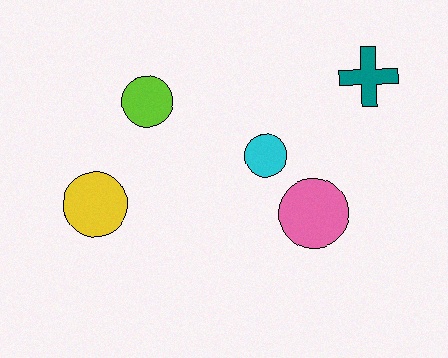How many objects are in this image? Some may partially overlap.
There are 5 objects.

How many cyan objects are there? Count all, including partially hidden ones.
There is 1 cyan object.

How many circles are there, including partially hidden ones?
There are 4 circles.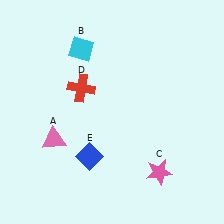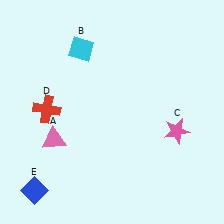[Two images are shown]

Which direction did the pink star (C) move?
The pink star (C) moved up.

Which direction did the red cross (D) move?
The red cross (D) moved left.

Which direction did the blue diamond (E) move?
The blue diamond (E) moved left.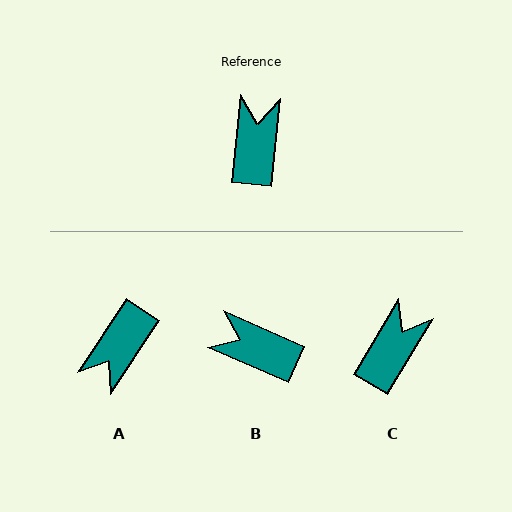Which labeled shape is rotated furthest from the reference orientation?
A, about 153 degrees away.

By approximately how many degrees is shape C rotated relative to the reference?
Approximately 25 degrees clockwise.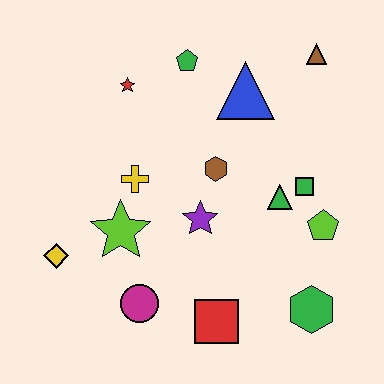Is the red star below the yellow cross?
No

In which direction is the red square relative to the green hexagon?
The red square is to the left of the green hexagon.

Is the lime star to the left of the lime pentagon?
Yes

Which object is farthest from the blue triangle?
The yellow diamond is farthest from the blue triangle.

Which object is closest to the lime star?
The yellow cross is closest to the lime star.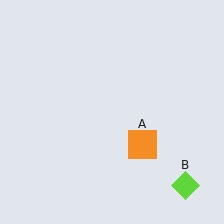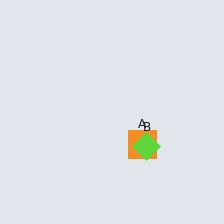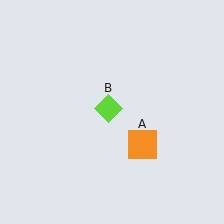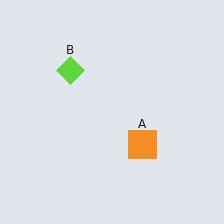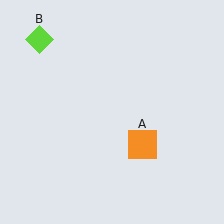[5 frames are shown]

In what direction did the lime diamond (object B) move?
The lime diamond (object B) moved up and to the left.